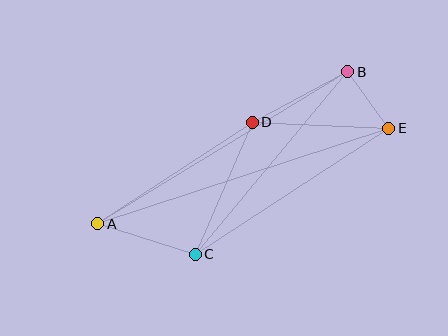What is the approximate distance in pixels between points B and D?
The distance between B and D is approximately 108 pixels.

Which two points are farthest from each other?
Points A and E are farthest from each other.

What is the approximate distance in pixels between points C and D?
The distance between C and D is approximately 144 pixels.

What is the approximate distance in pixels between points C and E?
The distance between C and E is approximately 231 pixels.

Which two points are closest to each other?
Points B and E are closest to each other.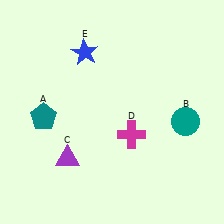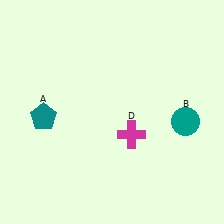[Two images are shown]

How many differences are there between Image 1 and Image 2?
There are 2 differences between the two images.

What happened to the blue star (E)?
The blue star (E) was removed in Image 2. It was in the top-left area of Image 1.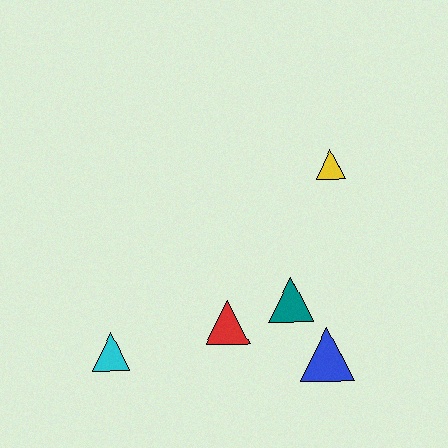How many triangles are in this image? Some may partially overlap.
There are 5 triangles.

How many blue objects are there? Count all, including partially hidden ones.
There is 1 blue object.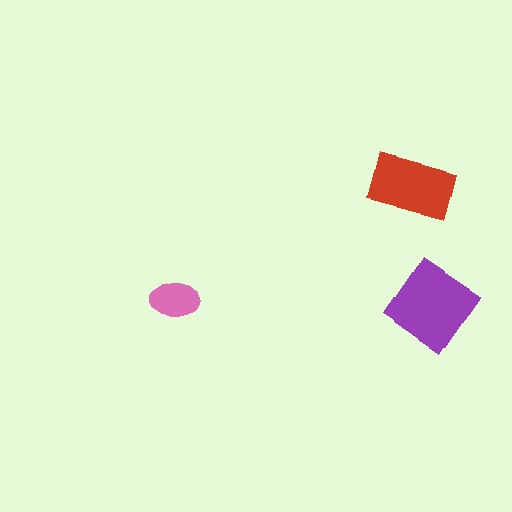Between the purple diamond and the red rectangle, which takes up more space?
The purple diamond.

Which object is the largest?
The purple diamond.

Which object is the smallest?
The pink ellipse.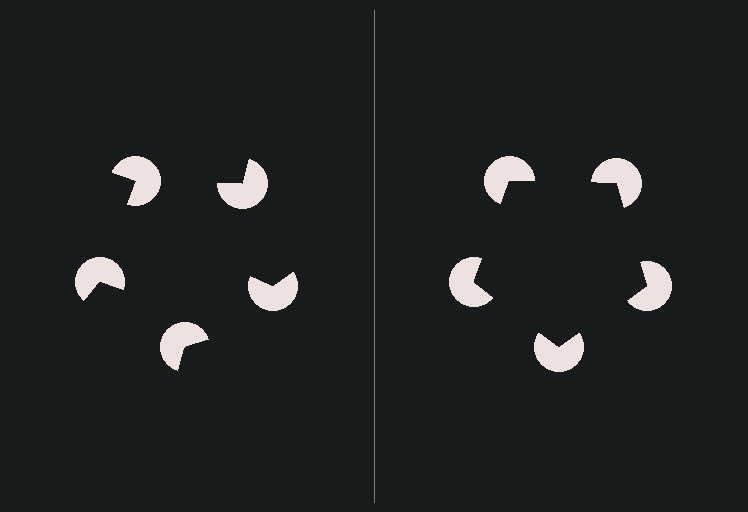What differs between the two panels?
The pac-man discs are positioned identically on both sides; only the wedge orientations differ. On the right they align to a pentagon; on the left they are misaligned.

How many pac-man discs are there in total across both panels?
10 — 5 on each side.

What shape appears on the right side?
An illusory pentagon.